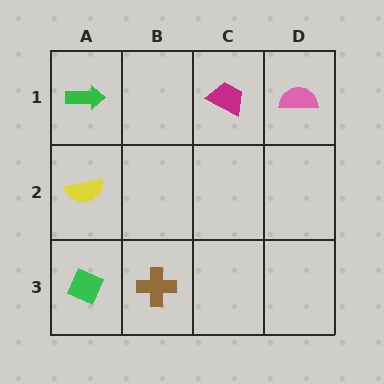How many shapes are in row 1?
3 shapes.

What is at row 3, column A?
A green diamond.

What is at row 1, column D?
A pink semicircle.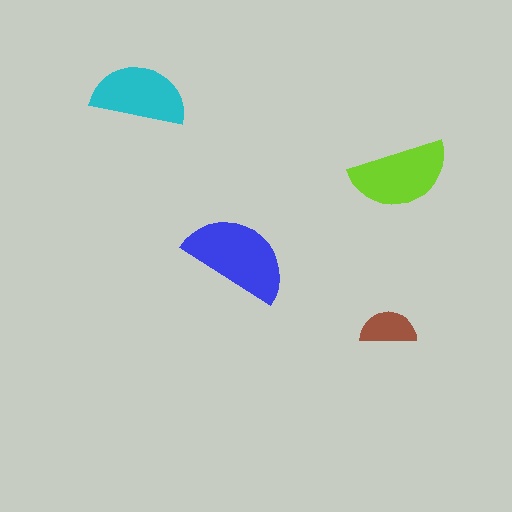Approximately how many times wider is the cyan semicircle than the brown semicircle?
About 1.5 times wider.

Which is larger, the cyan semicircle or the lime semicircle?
The lime one.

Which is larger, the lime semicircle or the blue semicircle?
The blue one.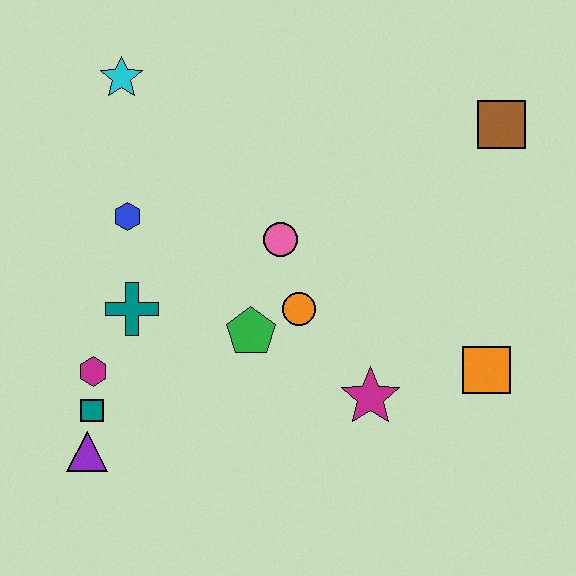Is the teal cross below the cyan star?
Yes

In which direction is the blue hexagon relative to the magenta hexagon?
The blue hexagon is above the magenta hexagon.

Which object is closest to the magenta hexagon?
The teal square is closest to the magenta hexagon.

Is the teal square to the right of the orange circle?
No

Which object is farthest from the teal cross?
The brown square is farthest from the teal cross.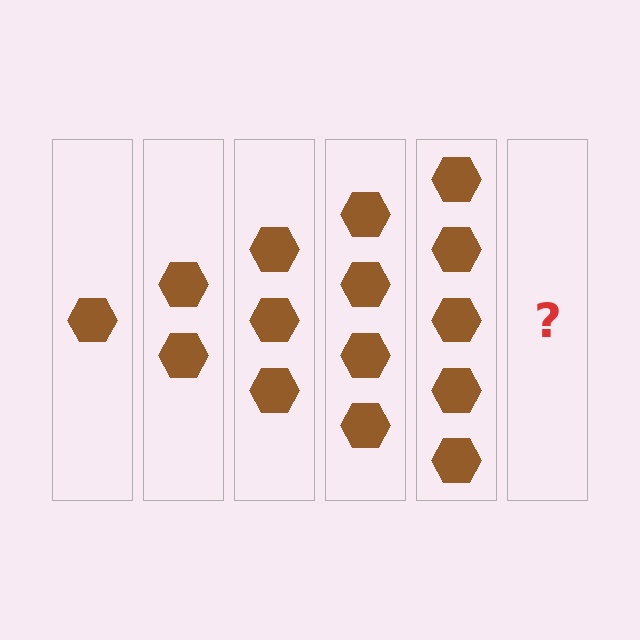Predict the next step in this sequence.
The next step is 6 hexagons.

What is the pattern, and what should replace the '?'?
The pattern is that each step adds one more hexagon. The '?' should be 6 hexagons.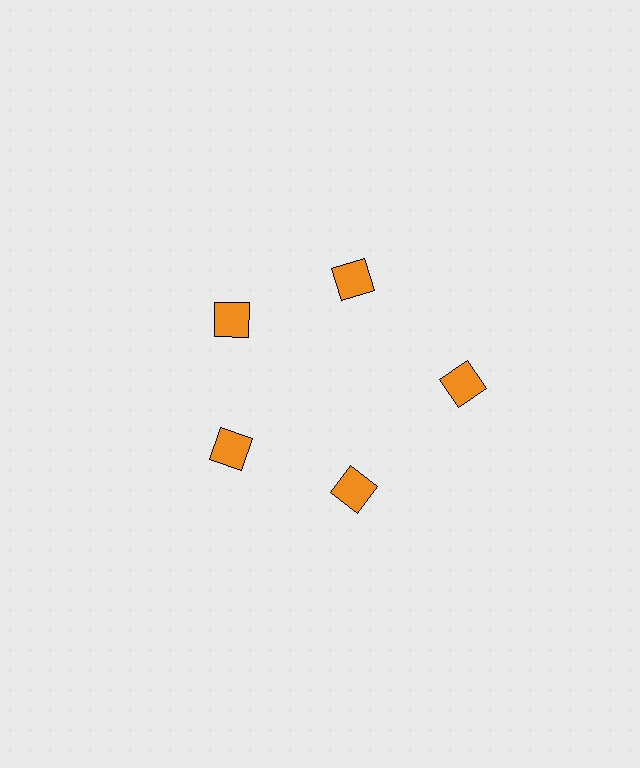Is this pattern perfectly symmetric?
No. The 5 orange squares are arranged in a ring, but one element near the 3 o'clock position is pushed outward from the center, breaking the 5-fold rotational symmetry.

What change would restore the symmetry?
The symmetry would be restored by moving it inward, back onto the ring so that all 5 squares sit at equal angles and equal distance from the center.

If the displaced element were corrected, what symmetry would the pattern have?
It would have 5-fold rotational symmetry — the pattern would map onto itself every 72 degrees.